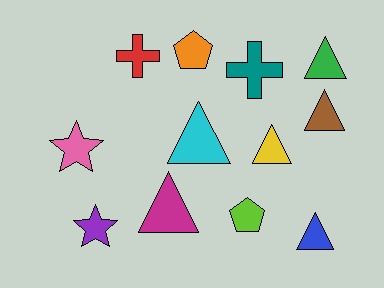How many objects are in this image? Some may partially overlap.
There are 12 objects.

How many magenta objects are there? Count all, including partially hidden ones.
There is 1 magenta object.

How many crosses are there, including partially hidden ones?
There are 2 crosses.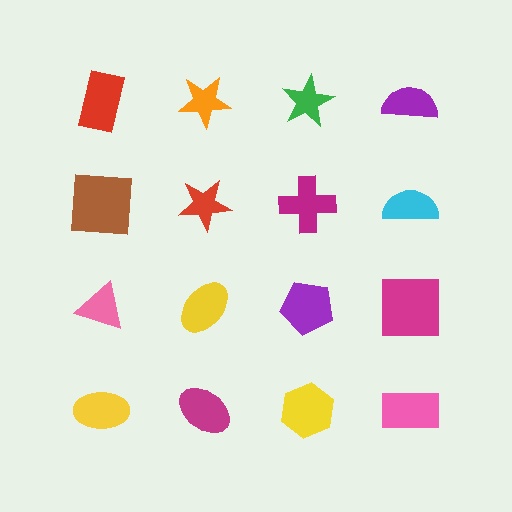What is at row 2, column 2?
A red star.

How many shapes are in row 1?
4 shapes.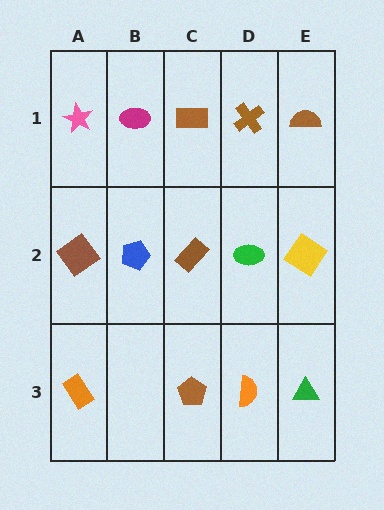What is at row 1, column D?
A brown cross.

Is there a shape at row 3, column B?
No, that cell is empty.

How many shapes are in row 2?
5 shapes.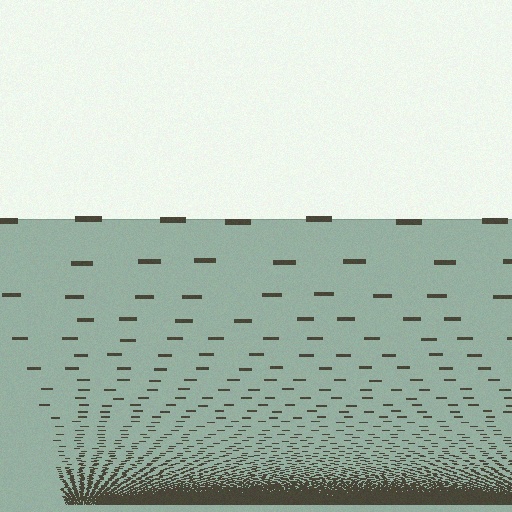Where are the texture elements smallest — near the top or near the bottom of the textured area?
Near the bottom.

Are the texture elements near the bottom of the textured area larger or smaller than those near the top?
Smaller. The gradient is inverted — elements near the bottom are smaller and denser.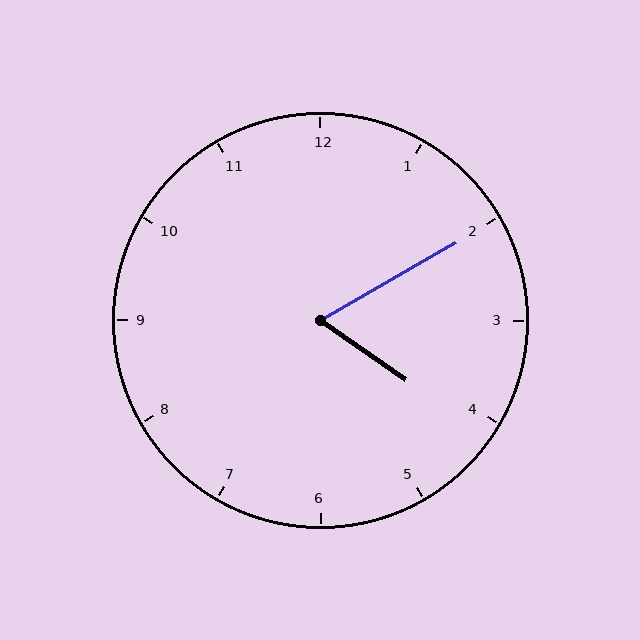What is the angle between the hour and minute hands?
Approximately 65 degrees.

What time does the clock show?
4:10.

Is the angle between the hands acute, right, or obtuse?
It is acute.